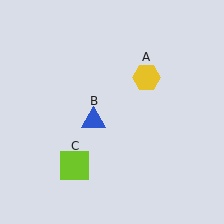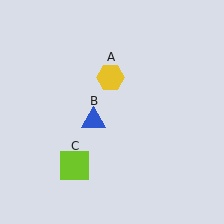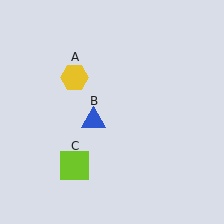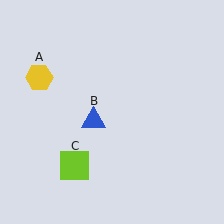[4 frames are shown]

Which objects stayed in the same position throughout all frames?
Blue triangle (object B) and lime square (object C) remained stationary.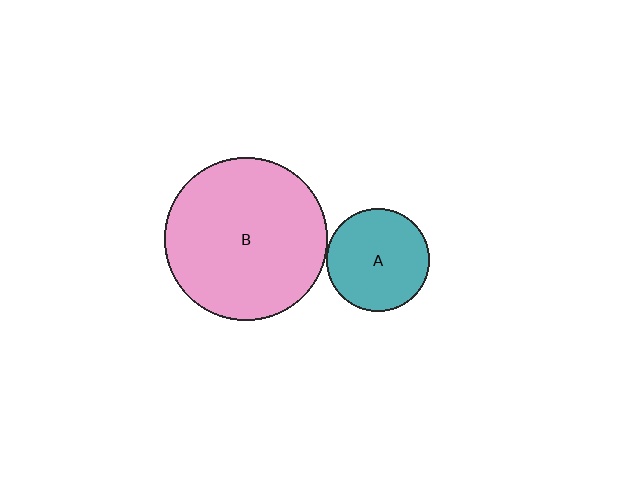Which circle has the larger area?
Circle B (pink).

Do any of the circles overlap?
No, none of the circles overlap.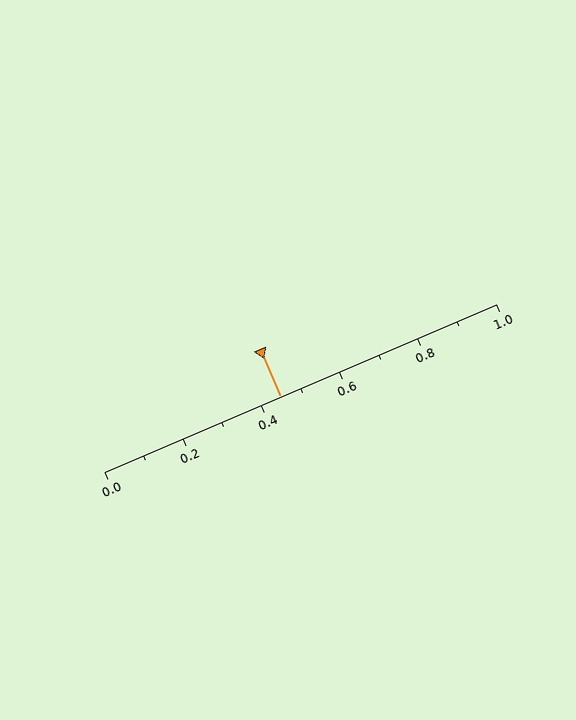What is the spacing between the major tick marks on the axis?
The major ticks are spaced 0.2 apart.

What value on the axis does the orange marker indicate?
The marker indicates approximately 0.45.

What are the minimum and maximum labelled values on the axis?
The axis runs from 0.0 to 1.0.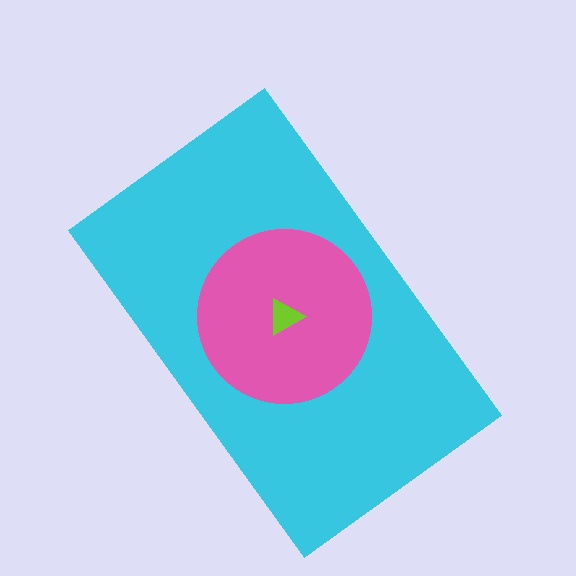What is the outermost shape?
The cyan rectangle.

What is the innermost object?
The lime triangle.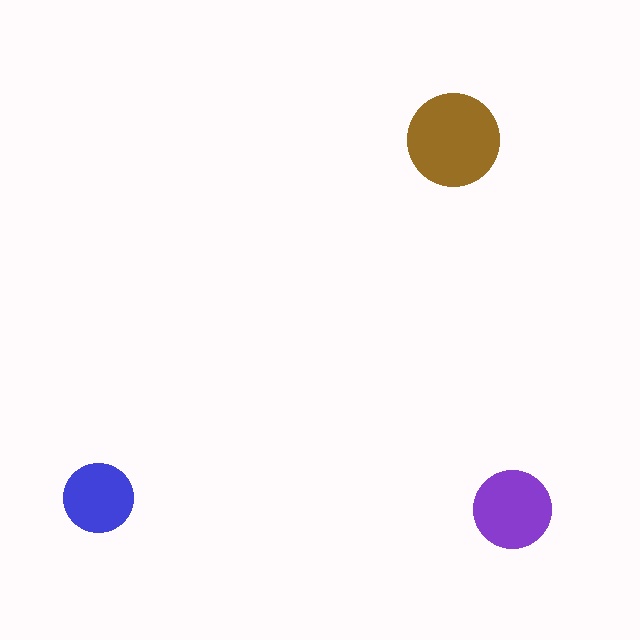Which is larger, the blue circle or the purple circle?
The purple one.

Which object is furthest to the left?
The blue circle is leftmost.